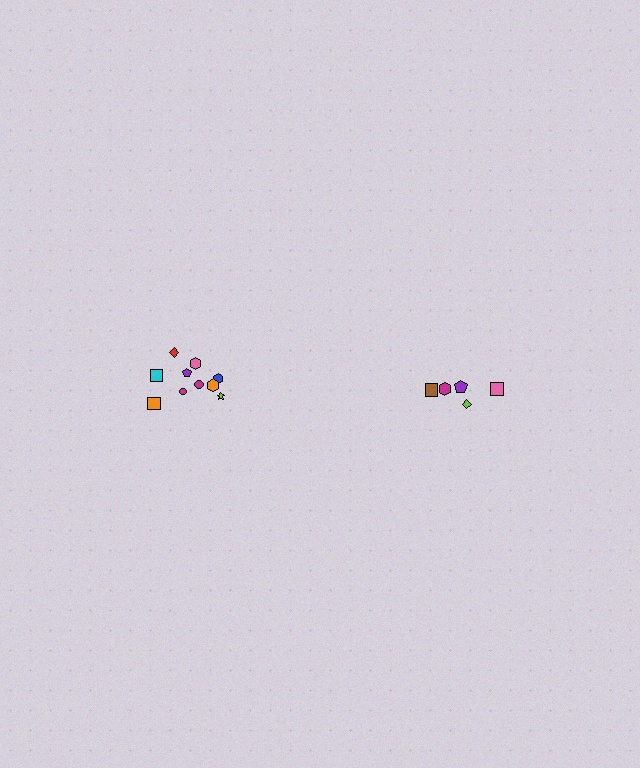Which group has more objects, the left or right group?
The left group.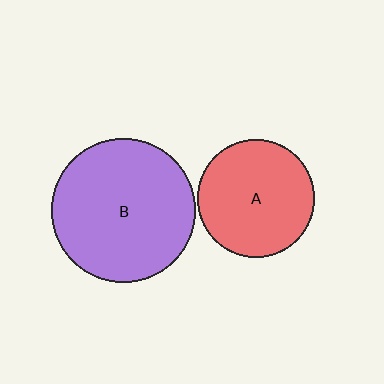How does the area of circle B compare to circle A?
Approximately 1.5 times.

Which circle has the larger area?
Circle B (purple).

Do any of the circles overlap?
No, none of the circles overlap.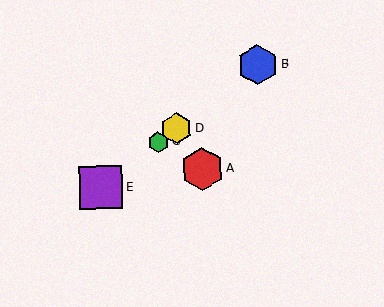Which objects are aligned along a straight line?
Objects B, C, D, E are aligned along a straight line.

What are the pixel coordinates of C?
Object C is at (159, 142).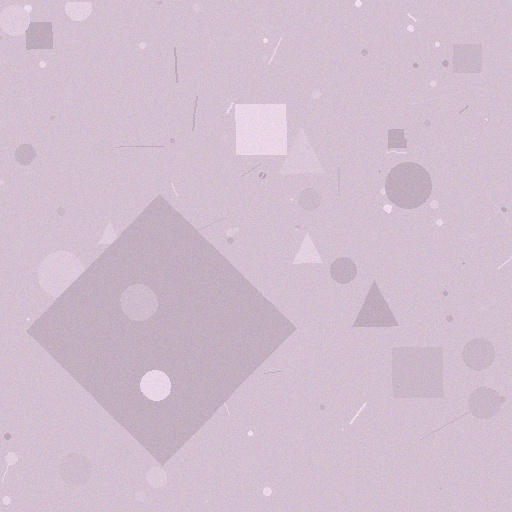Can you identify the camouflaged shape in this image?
The camouflaged shape is a diamond.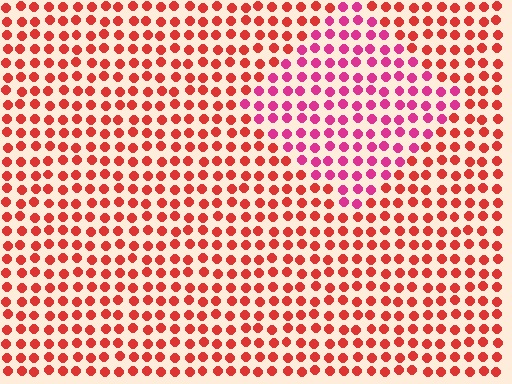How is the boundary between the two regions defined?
The boundary is defined purely by a slight shift in hue (about 36 degrees). Spacing, size, and orientation are identical on both sides.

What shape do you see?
I see a diamond.